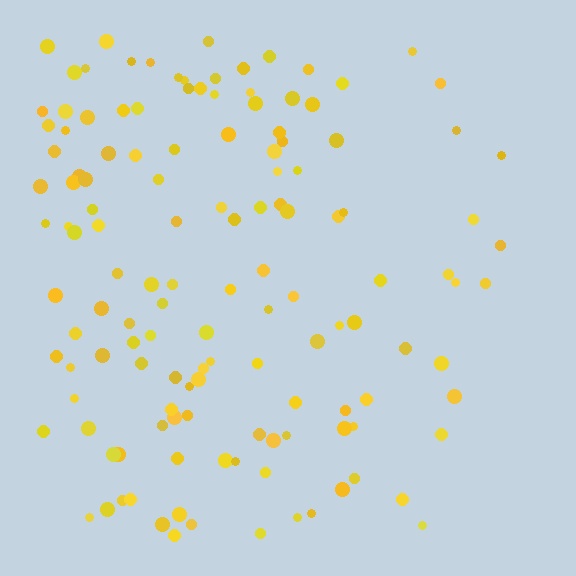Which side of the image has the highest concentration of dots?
The left.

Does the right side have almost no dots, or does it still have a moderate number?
Still a moderate number, just noticeably fewer than the left.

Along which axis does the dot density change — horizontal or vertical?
Horizontal.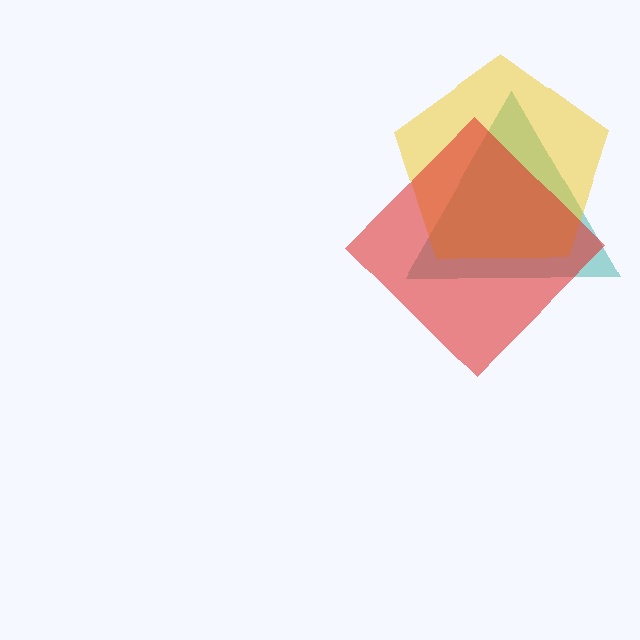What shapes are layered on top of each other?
The layered shapes are: a teal triangle, a yellow pentagon, a red diamond.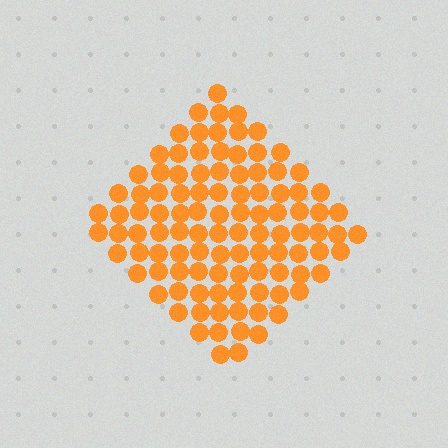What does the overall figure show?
The overall figure shows a diamond.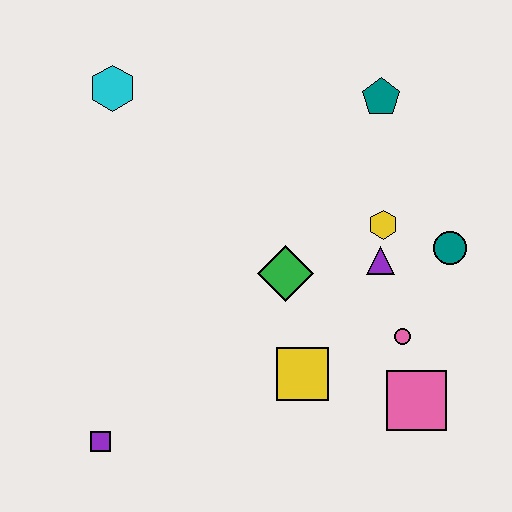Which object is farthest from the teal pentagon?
The purple square is farthest from the teal pentagon.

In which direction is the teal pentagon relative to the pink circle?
The teal pentagon is above the pink circle.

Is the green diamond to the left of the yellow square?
Yes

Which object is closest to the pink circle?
The pink square is closest to the pink circle.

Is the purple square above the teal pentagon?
No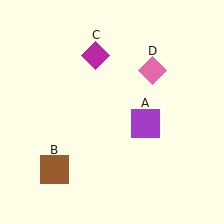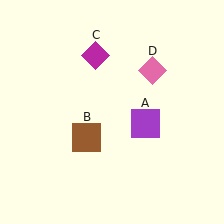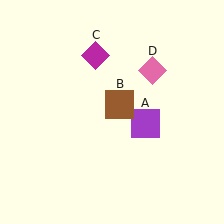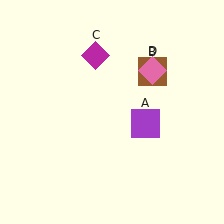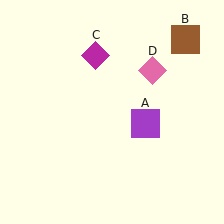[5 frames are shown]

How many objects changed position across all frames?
1 object changed position: brown square (object B).